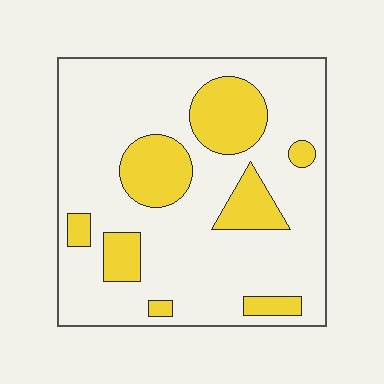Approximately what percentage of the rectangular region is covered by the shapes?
Approximately 25%.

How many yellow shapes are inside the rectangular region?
8.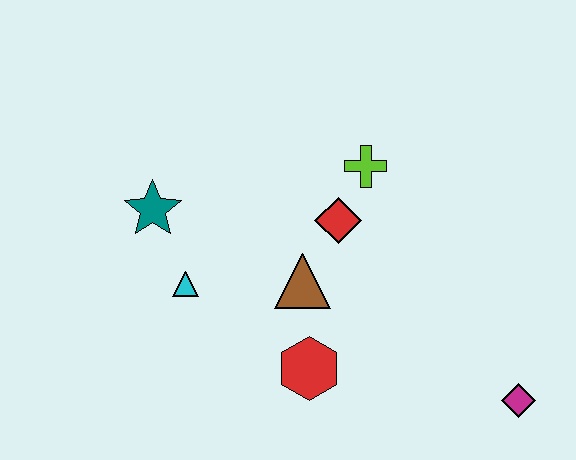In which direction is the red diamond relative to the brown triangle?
The red diamond is above the brown triangle.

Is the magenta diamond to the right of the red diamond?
Yes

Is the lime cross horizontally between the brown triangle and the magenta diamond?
Yes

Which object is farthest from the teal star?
The magenta diamond is farthest from the teal star.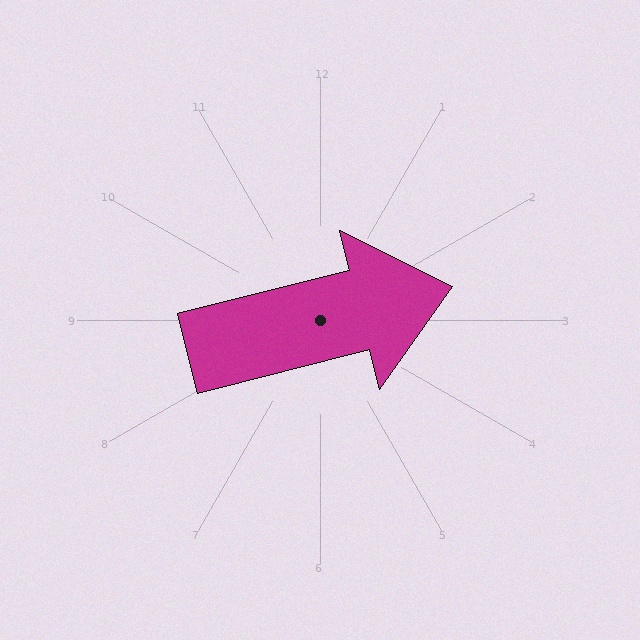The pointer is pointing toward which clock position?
Roughly 3 o'clock.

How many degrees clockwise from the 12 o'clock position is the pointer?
Approximately 76 degrees.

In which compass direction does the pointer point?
East.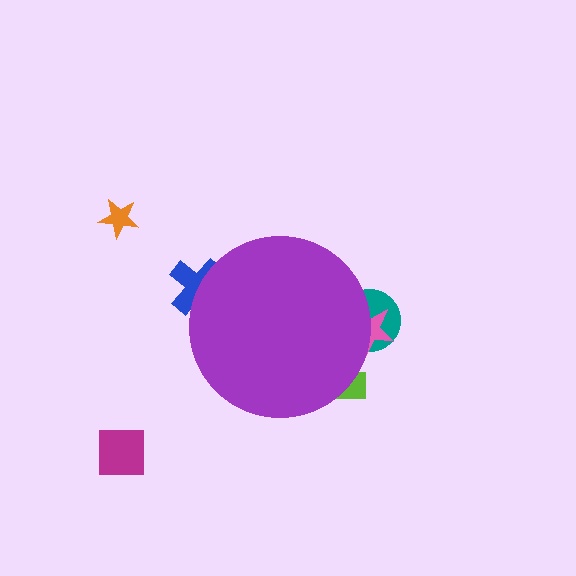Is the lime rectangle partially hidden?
Yes, the lime rectangle is partially hidden behind the purple circle.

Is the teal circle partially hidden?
Yes, the teal circle is partially hidden behind the purple circle.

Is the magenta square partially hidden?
No, the magenta square is fully visible.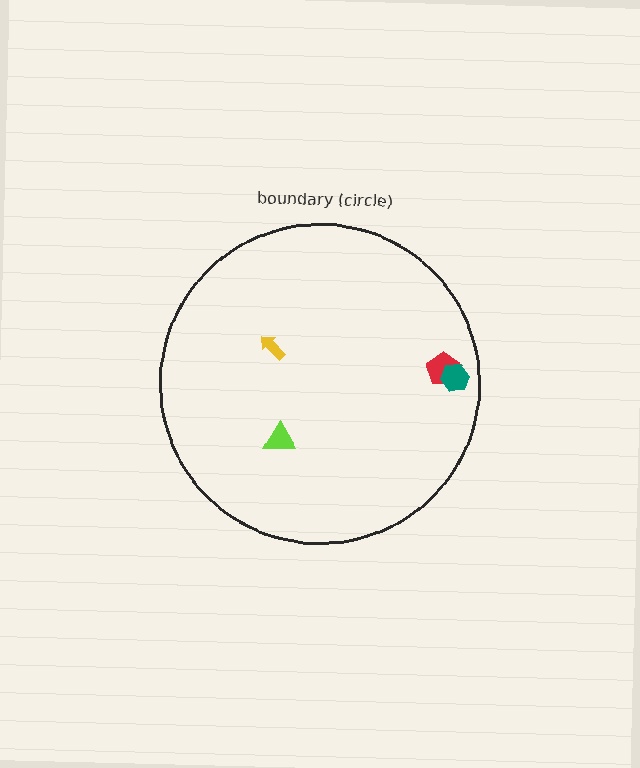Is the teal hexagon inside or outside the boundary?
Inside.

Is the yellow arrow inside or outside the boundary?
Inside.